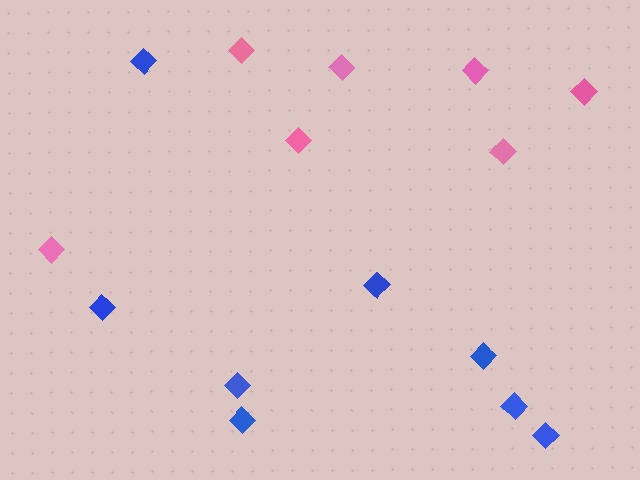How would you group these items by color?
There are 2 groups: one group of blue diamonds (8) and one group of pink diamonds (7).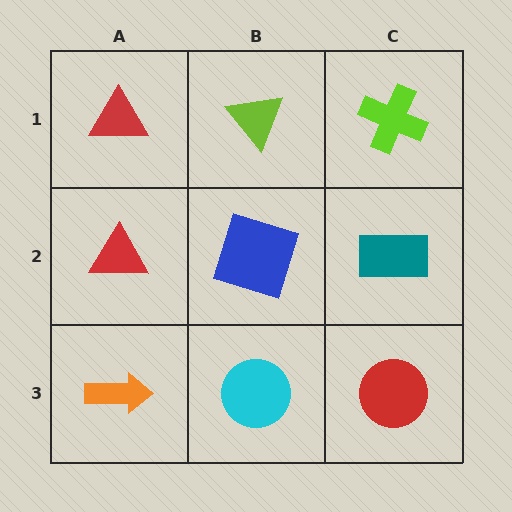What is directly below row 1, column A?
A red triangle.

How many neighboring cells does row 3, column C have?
2.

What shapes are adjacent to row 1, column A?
A red triangle (row 2, column A), a lime triangle (row 1, column B).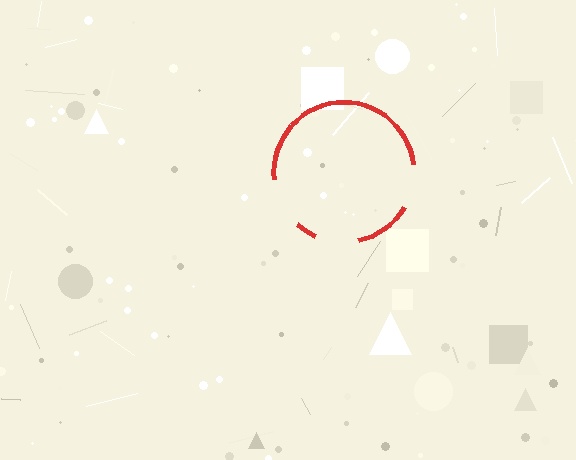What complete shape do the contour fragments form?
The contour fragments form a circle.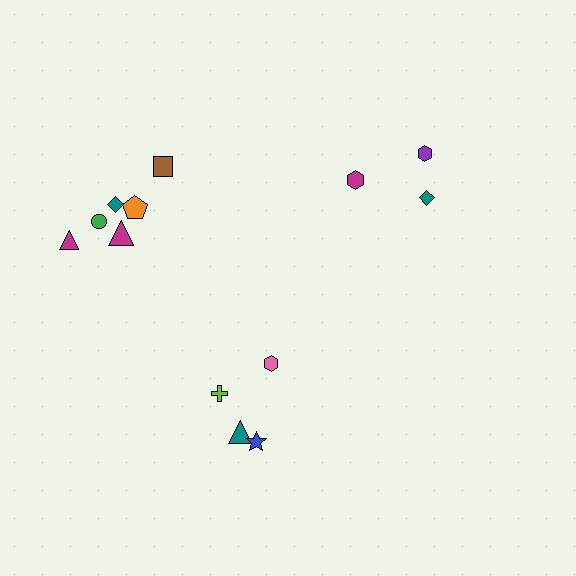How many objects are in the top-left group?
There are 6 objects.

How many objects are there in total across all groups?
There are 13 objects.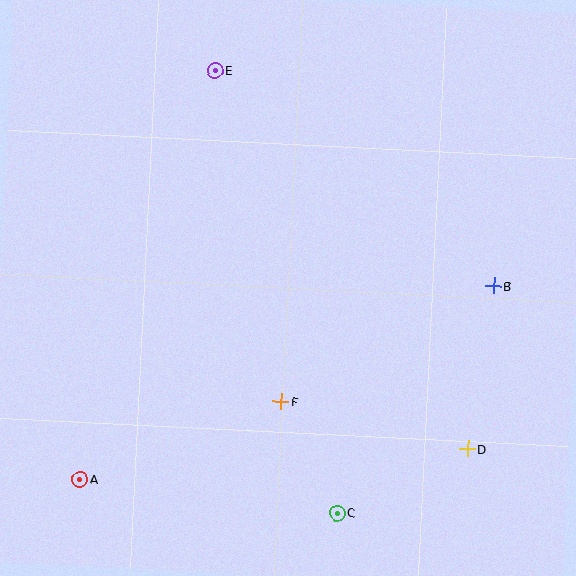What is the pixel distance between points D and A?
The distance between D and A is 389 pixels.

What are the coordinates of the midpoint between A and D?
The midpoint between A and D is at (274, 464).